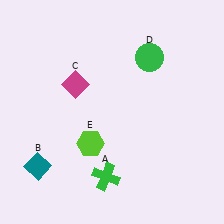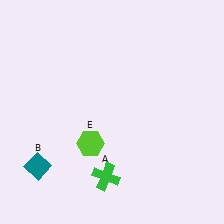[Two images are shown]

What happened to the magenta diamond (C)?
The magenta diamond (C) was removed in Image 2. It was in the top-left area of Image 1.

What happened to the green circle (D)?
The green circle (D) was removed in Image 2. It was in the top-right area of Image 1.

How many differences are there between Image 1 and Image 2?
There are 2 differences between the two images.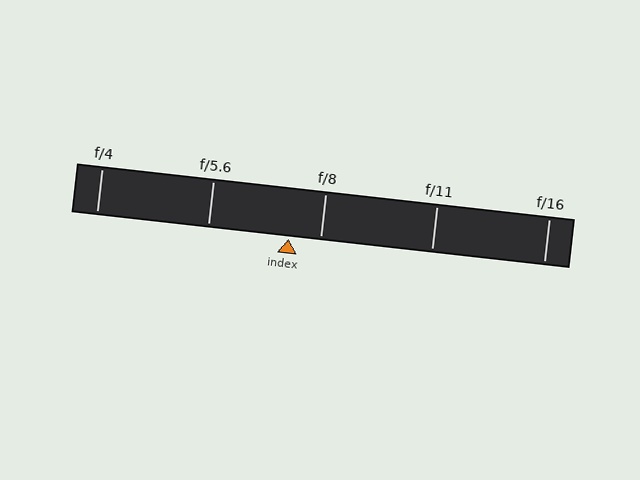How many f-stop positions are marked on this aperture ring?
There are 5 f-stop positions marked.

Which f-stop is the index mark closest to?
The index mark is closest to f/8.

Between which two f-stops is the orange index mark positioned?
The index mark is between f/5.6 and f/8.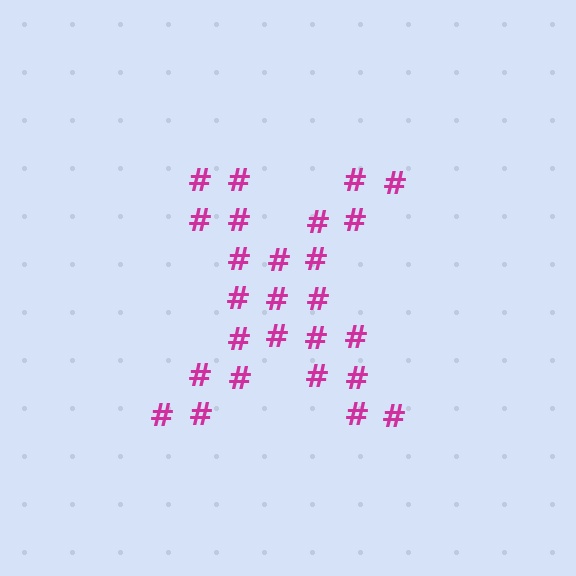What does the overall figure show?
The overall figure shows the letter X.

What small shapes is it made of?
It is made of small hash symbols.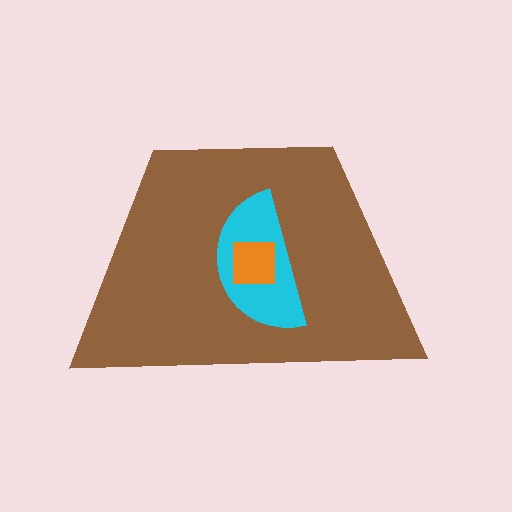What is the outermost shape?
The brown trapezoid.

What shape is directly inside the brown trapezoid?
The cyan semicircle.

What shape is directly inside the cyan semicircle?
The orange square.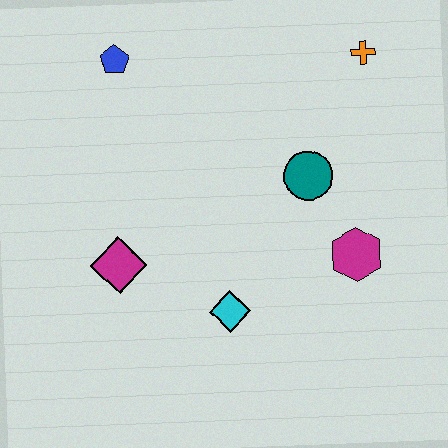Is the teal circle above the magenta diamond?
Yes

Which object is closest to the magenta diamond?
The cyan diamond is closest to the magenta diamond.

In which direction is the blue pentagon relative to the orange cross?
The blue pentagon is to the left of the orange cross.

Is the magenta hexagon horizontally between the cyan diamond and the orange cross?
Yes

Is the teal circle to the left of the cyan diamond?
No